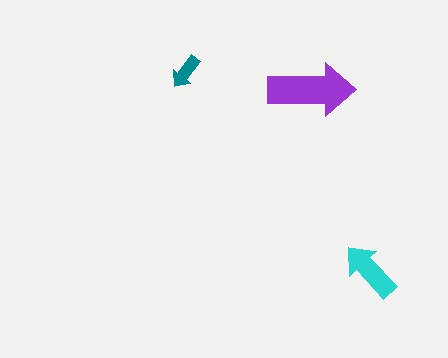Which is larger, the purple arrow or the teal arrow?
The purple one.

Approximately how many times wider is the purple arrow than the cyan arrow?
About 1.5 times wider.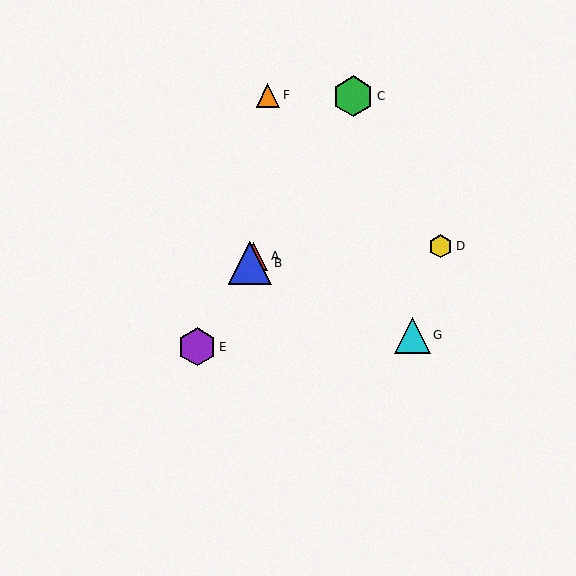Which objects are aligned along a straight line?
Objects A, B, C, E are aligned along a straight line.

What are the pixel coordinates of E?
Object E is at (197, 347).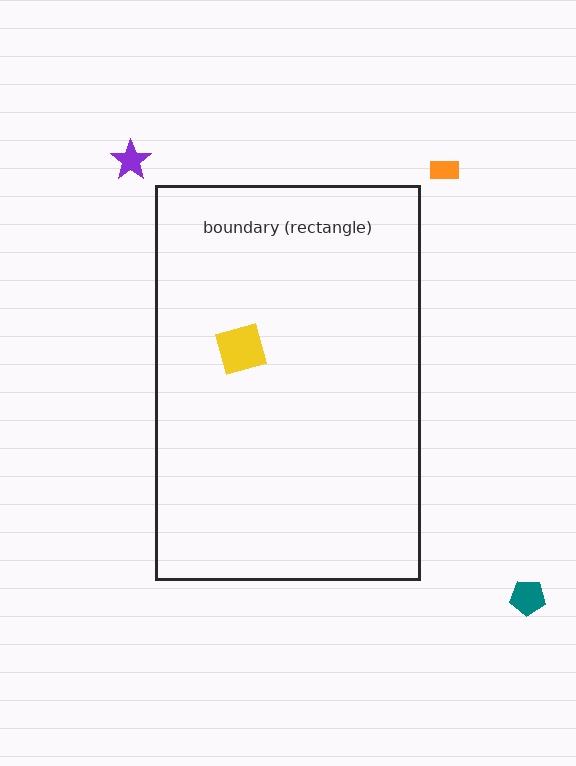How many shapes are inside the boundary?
1 inside, 3 outside.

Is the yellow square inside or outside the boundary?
Inside.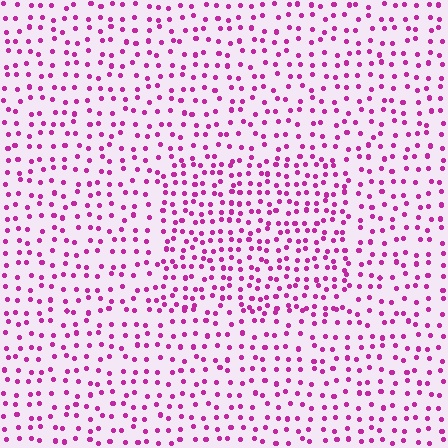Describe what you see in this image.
The image contains small magenta elements arranged at two different densities. A rectangle-shaped region is visible where the elements are more densely packed than the surrounding area.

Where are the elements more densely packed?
The elements are more densely packed inside the rectangle boundary.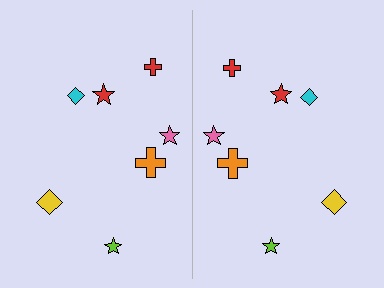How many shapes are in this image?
There are 14 shapes in this image.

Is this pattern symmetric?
Yes, this pattern has bilateral (reflection) symmetry.